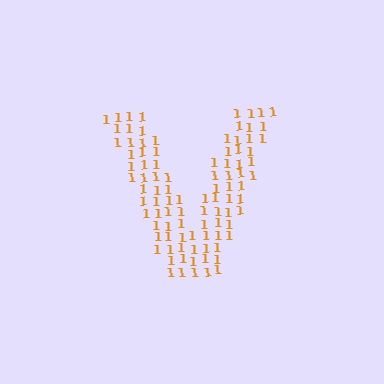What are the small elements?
The small elements are digit 1's.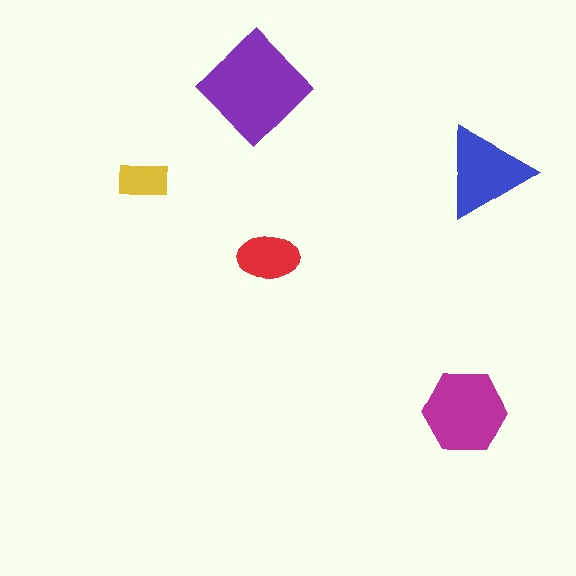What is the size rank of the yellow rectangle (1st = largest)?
5th.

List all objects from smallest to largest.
The yellow rectangle, the red ellipse, the blue triangle, the magenta hexagon, the purple diamond.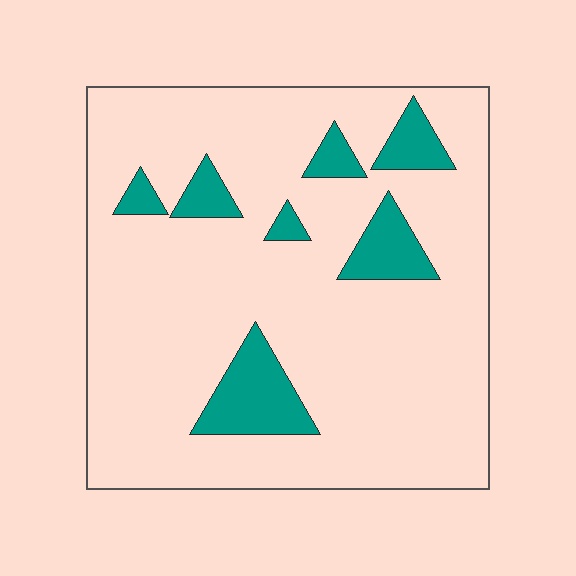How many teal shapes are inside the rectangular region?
7.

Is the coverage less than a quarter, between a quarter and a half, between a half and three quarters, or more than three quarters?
Less than a quarter.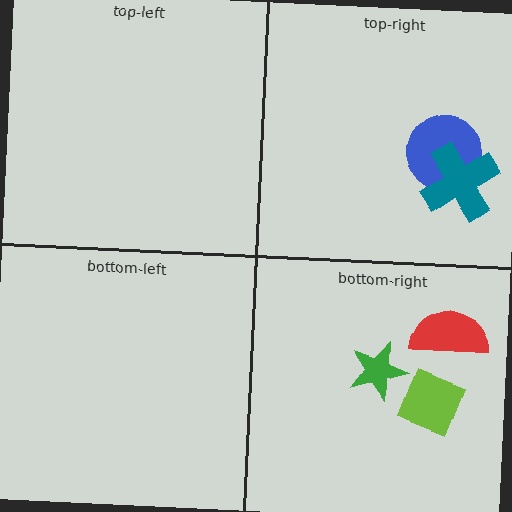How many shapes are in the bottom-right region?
3.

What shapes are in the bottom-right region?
The lime diamond, the red semicircle, the green star.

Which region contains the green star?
The bottom-right region.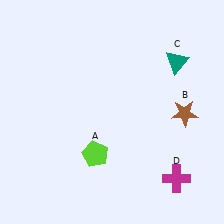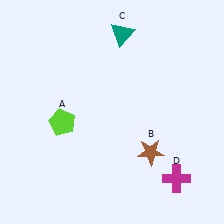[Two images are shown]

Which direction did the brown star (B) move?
The brown star (B) moved down.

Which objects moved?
The objects that moved are: the lime pentagon (A), the brown star (B), the teal triangle (C).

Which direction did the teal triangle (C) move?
The teal triangle (C) moved left.